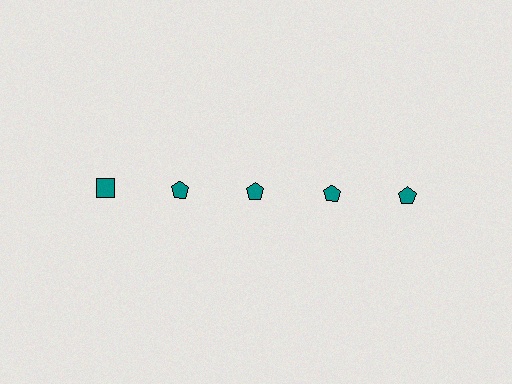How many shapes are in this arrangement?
There are 5 shapes arranged in a grid pattern.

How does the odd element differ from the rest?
It has a different shape: square instead of pentagon.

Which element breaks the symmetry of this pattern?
The teal square in the top row, leftmost column breaks the symmetry. All other shapes are teal pentagons.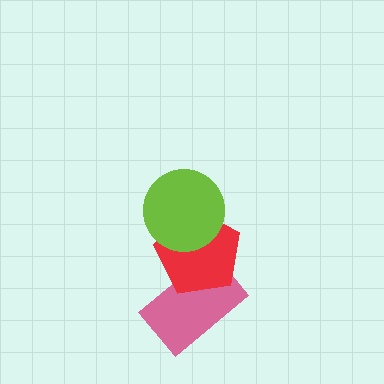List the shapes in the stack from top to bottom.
From top to bottom: the lime circle, the red pentagon, the pink rectangle.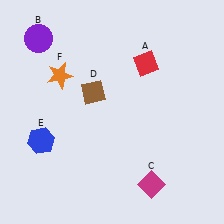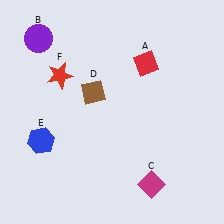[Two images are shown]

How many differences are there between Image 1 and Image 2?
There is 1 difference between the two images.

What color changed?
The star (F) changed from orange in Image 1 to red in Image 2.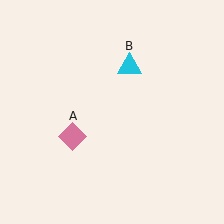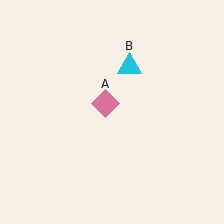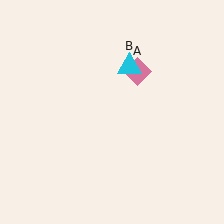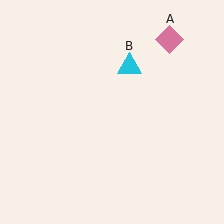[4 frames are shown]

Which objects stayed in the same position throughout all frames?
Cyan triangle (object B) remained stationary.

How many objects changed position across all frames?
1 object changed position: pink diamond (object A).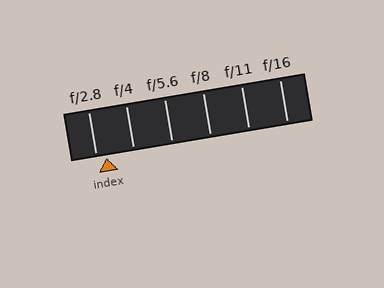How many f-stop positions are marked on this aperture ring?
There are 6 f-stop positions marked.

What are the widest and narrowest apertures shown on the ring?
The widest aperture shown is f/2.8 and the narrowest is f/16.